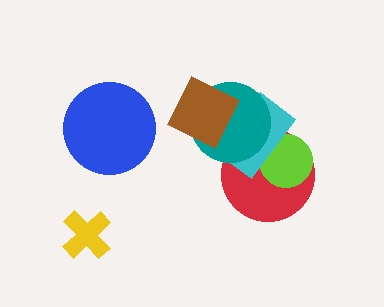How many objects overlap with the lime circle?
2 objects overlap with the lime circle.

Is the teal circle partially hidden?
Yes, it is partially covered by another shape.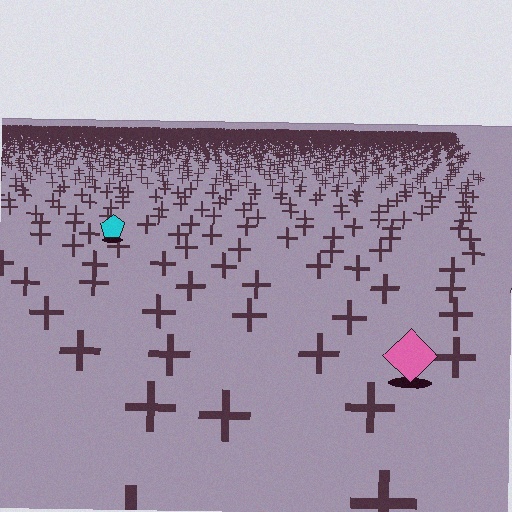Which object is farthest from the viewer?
The cyan pentagon is farthest from the viewer. It appears smaller and the ground texture around it is denser.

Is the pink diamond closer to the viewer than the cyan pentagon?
Yes. The pink diamond is closer — you can tell from the texture gradient: the ground texture is coarser near it.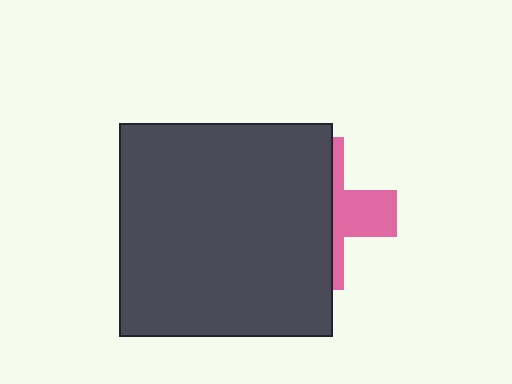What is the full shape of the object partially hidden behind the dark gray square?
The partially hidden object is a pink cross.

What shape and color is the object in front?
The object in front is a dark gray square.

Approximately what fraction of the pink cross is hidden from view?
Roughly 66% of the pink cross is hidden behind the dark gray square.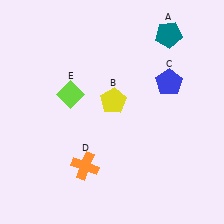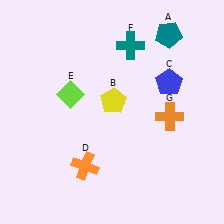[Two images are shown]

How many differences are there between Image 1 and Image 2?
There are 2 differences between the two images.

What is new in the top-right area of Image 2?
A teal cross (F) was added in the top-right area of Image 2.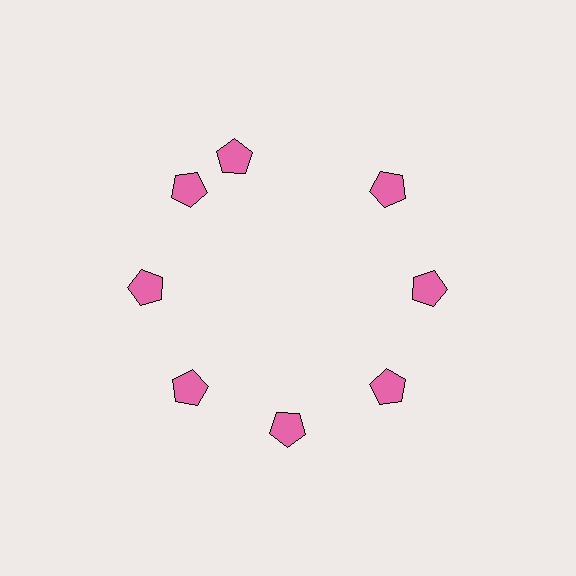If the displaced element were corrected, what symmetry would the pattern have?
It would have 8-fold rotational symmetry — the pattern would map onto itself every 45 degrees.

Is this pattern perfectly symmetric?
No. The 8 pink pentagons are arranged in a ring, but one element near the 12 o'clock position is rotated out of alignment along the ring, breaking the 8-fold rotational symmetry.